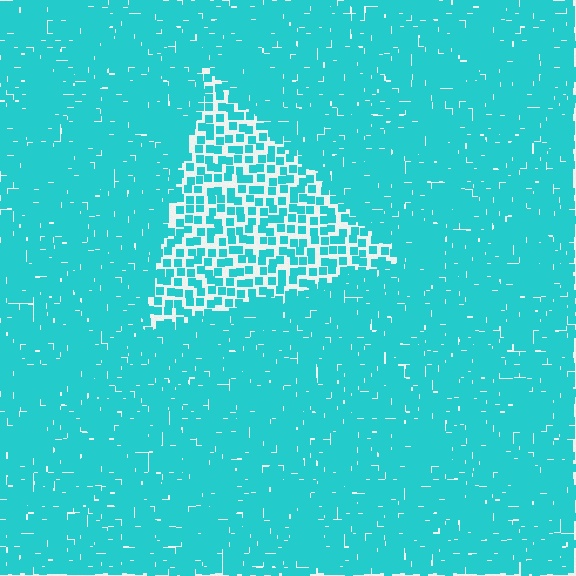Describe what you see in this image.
The image contains small cyan elements arranged at two different densities. A triangle-shaped region is visible where the elements are less densely packed than the surrounding area.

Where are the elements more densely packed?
The elements are more densely packed outside the triangle boundary.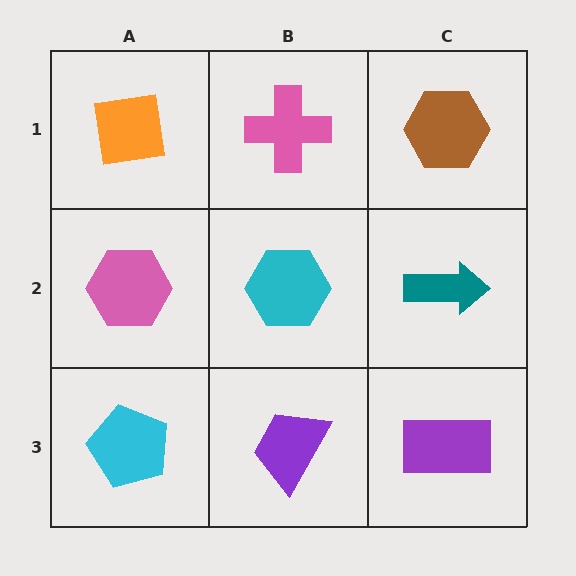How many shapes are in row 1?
3 shapes.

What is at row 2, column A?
A pink hexagon.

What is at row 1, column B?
A pink cross.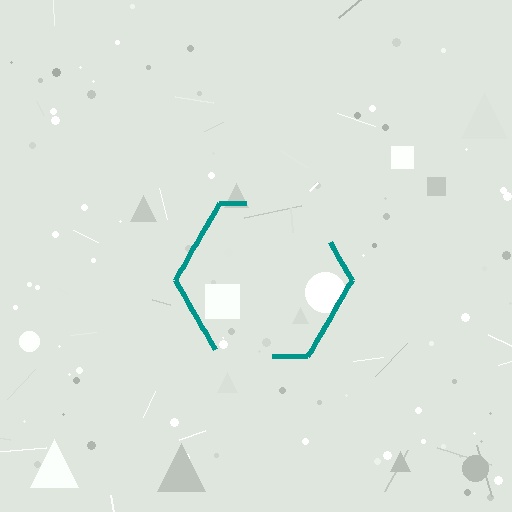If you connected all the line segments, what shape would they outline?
They would outline a hexagon.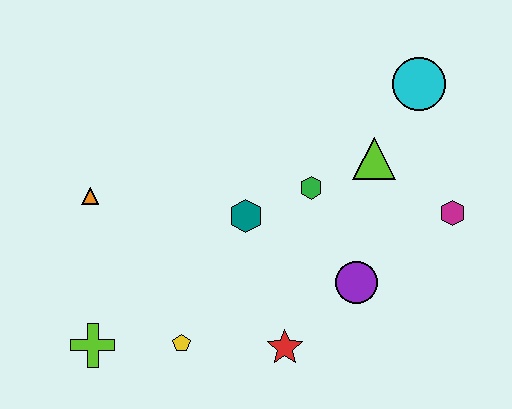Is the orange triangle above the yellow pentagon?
Yes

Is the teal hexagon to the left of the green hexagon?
Yes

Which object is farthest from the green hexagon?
The lime cross is farthest from the green hexagon.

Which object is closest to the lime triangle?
The green hexagon is closest to the lime triangle.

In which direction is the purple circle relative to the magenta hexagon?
The purple circle is to the left of the magenta hexagon.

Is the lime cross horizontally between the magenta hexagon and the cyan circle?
No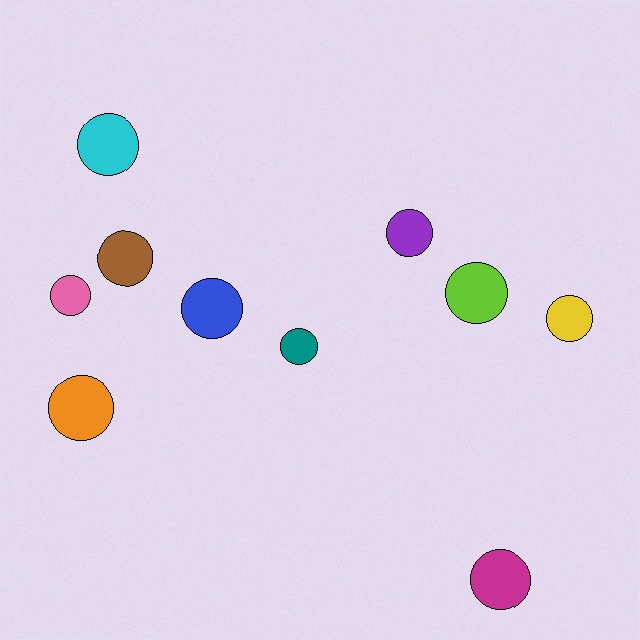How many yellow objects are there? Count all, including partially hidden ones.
There is 1 yellow object.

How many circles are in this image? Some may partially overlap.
There are 10 circles.